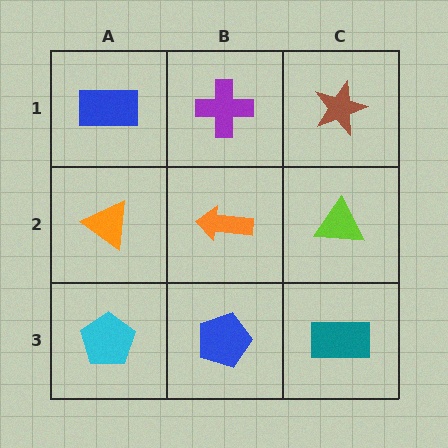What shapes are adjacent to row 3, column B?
An orange arrow (row 2, column B), a cyan pentagon (row 3, column A), a teal rectangle (row 3, column C).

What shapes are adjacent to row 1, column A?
An orange triangle (row 2, column A), a purple cross (row 1, column B).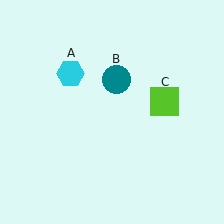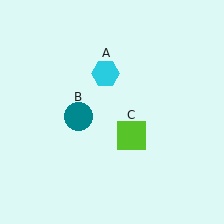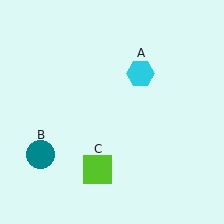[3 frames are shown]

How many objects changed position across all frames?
3 objects changed position: cyan hexagon (object A), teal circle (object B), lime square (object C).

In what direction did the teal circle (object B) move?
The teal circle (object B) moved down and to the left.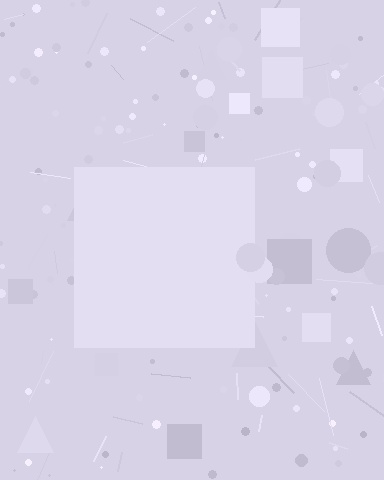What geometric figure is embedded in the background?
A square is embedded in the background.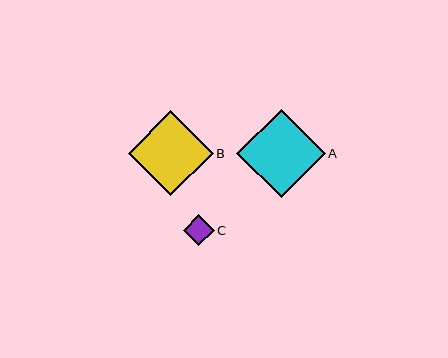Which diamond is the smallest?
Diamond C is the smallest with a size of approximately 31 pixels.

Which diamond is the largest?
Diamond A is the largest with a size of approximately 88 pixels.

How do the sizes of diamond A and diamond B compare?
Diamond A and diamond B are approximately the same size.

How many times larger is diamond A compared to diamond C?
Diamond A is approximately 2.8 times the size of diamond C.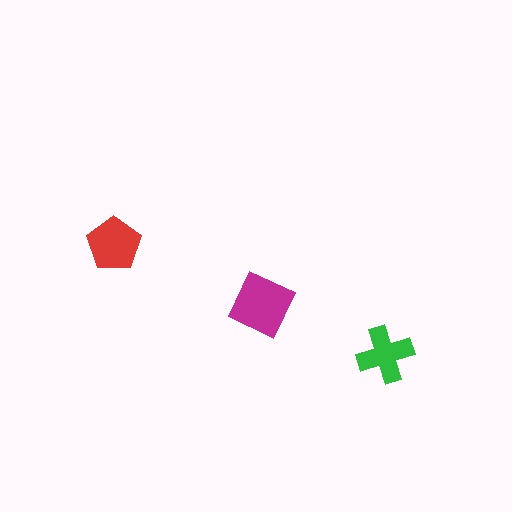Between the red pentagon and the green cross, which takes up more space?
The red pentagon.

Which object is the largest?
The magenta diamond.